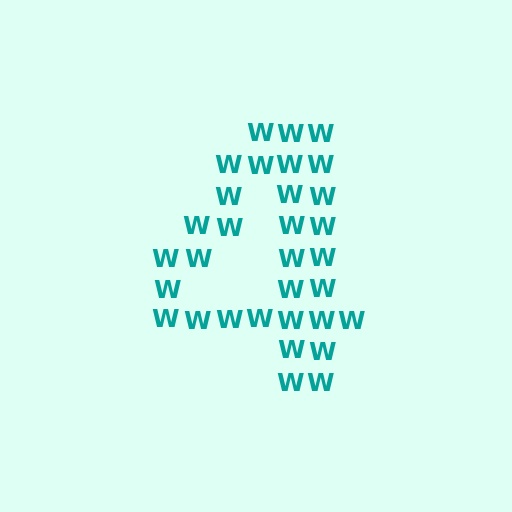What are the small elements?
The small elements are letter W's.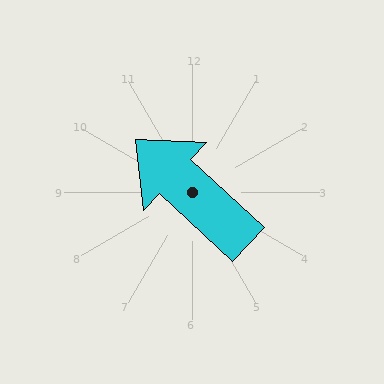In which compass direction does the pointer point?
Northwest.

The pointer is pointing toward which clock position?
Roughly 10 o'clock.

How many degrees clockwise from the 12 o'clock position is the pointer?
Approximately 313 degrees.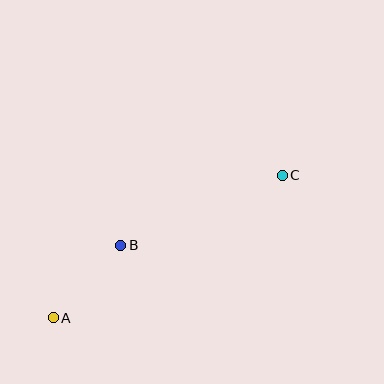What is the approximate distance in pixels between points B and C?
The distance between B and C is approximately 176 pixels.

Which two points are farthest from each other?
Points A and C are farthest from each other.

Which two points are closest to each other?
Points A and B are closest to each other.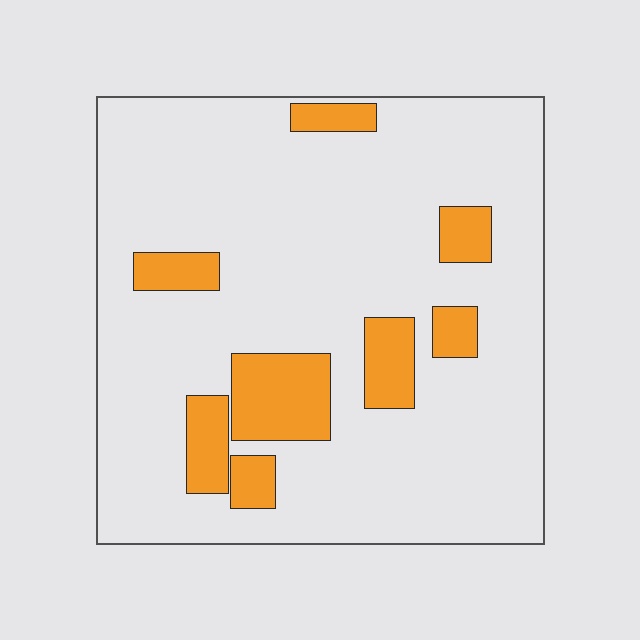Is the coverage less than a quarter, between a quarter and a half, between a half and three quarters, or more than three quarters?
Less than a quarter.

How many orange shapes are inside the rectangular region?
8.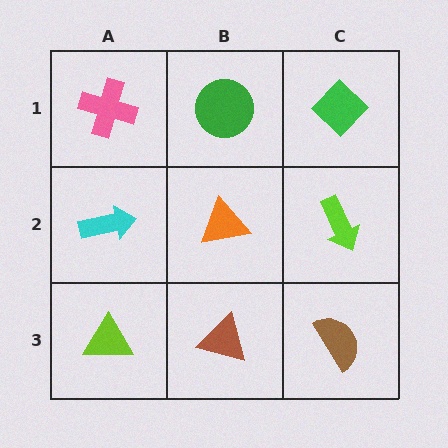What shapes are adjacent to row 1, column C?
A lime arrow (row 2, column C), a green circle (row 1, column B).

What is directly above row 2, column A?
A pink cross.